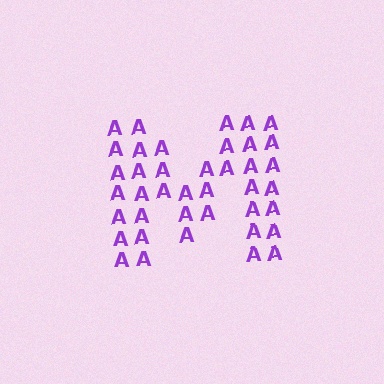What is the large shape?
The large shape is the letter M.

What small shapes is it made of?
It is made of small letter A's.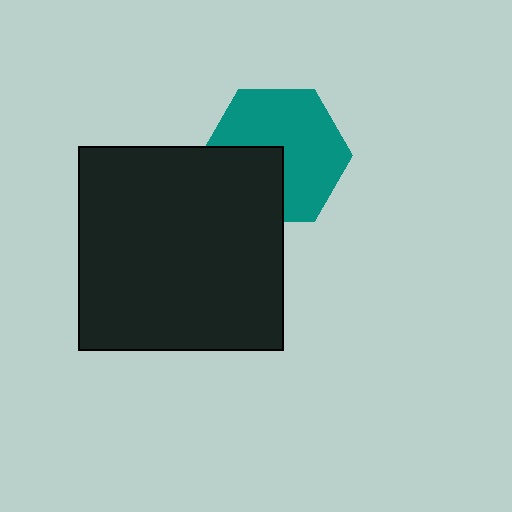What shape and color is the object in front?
The object in front is a black square.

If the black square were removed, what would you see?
You would see the complete teal hexagon.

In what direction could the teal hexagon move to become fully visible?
The teal hexagon could move toward the upper-right. That would shift it out from behind the black square entirely.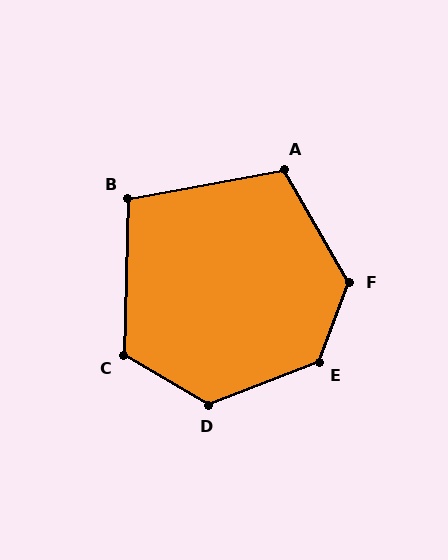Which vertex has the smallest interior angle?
B, at approximately 102 degrees.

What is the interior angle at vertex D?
Approximately 129 degrees (obtuse).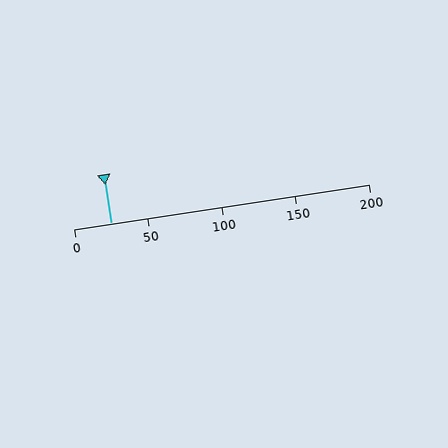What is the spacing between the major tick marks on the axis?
The major ticks are spaced 50 apart.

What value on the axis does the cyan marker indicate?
The marker indicates approximately 25.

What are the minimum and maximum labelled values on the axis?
The axis runs from 0 to 200.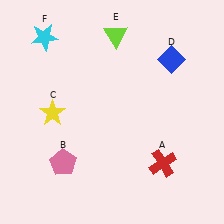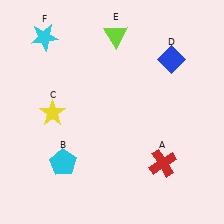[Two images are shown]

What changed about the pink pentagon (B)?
In Image 1, B is pink. In Image 2, it changed to cyan.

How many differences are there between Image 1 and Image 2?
There is 1 difference between the two images.